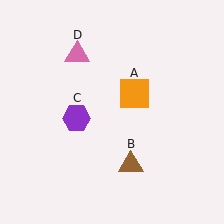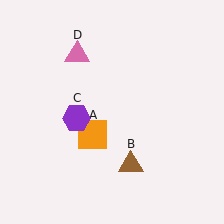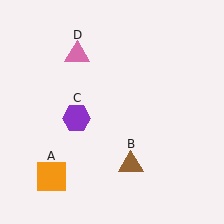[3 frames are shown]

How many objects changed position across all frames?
1 object changed position: orange square (object A).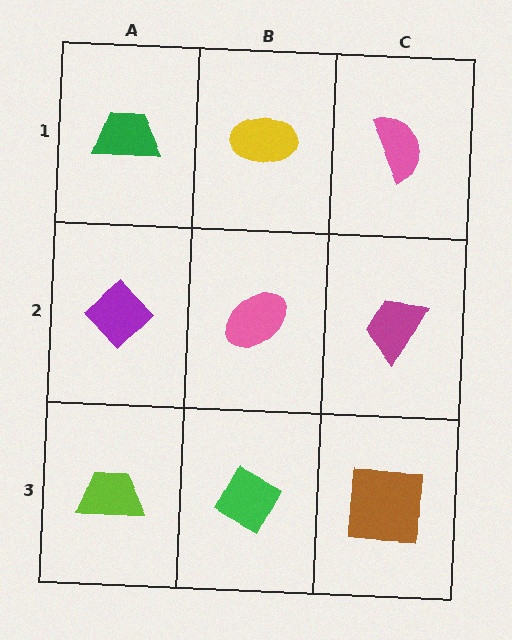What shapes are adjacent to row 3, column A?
A purple diamond (row 2, column A), a green diamond (row 3, column B).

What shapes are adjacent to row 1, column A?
A purple diamond (row 2, column A), a yellow ellipse (row 1, column B).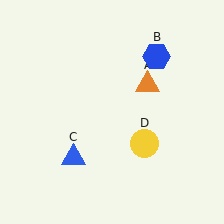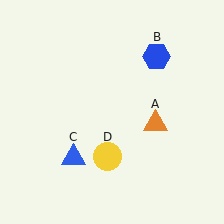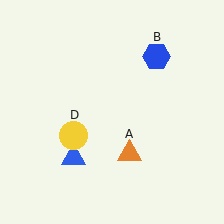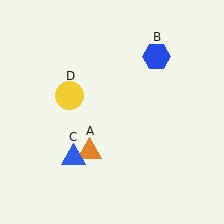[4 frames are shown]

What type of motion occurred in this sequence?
The orange triangle (object A), yellow circle (object D) rotated clockwise around the center of the scene.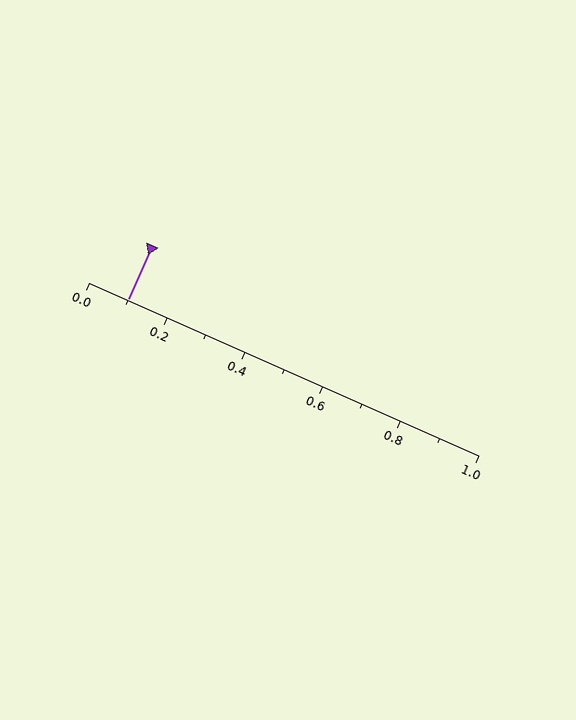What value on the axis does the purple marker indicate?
The marker indicates approximately 0.1.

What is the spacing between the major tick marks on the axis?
The major ticks are spaced 0.2 apart.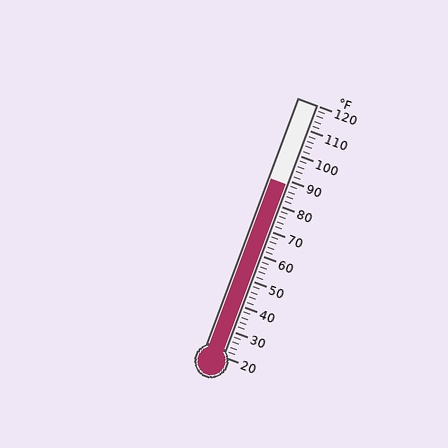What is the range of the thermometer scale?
The thermometer scale ranges from 20°F to 120°F.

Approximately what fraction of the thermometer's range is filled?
The thermometer is filled to approximately 70% of its range.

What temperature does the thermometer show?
The thermometer shows approximately 88°F.